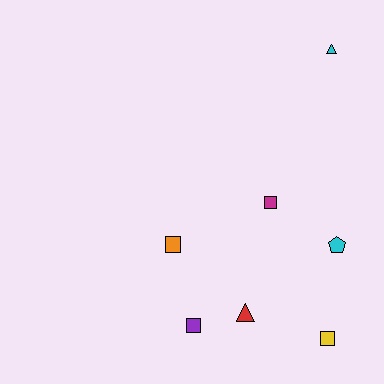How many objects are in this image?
There are 7 objects.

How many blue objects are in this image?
There are no blue objects.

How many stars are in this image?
There are no stars.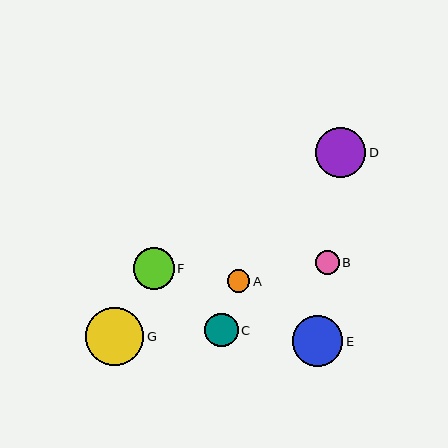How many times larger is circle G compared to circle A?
Circle G is approximately 2.6 times the size of circle A.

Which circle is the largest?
Circle G is the largest with a size of approximately 58 pixels.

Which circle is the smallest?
Circle A is the smallest with a size of approximately 23 pixels.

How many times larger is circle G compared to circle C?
Circle G is approximately 1.8 times the size of circle C.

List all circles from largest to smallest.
From largest to smallest: G, E, D, F, C, B, A.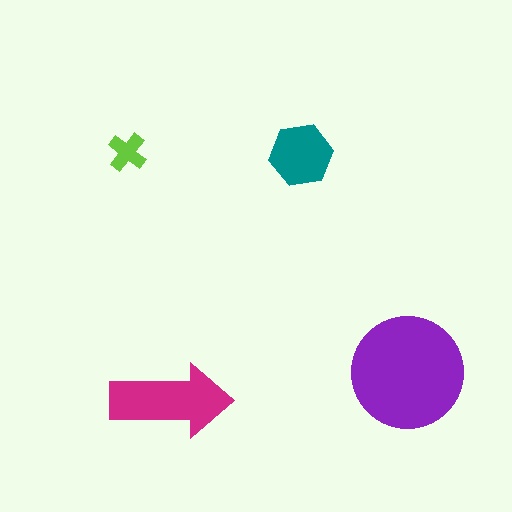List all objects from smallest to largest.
The lime cross, the teal hexagon, the magenta arrow, the purple circle.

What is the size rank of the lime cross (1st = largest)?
4th.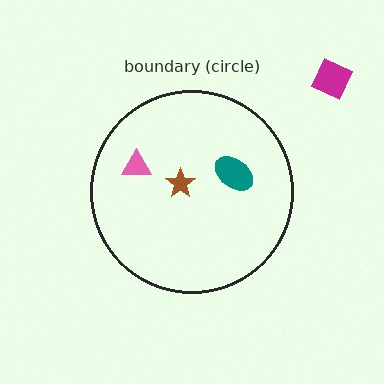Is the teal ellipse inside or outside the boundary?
Inside.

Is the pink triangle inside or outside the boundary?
Inside.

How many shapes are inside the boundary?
3 inside, 1 outside.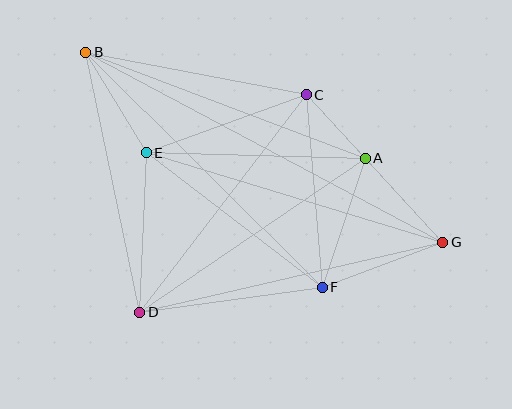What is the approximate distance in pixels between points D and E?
The distance between D and E is approximately 160 pixels.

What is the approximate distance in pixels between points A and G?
The distance between A and G is approximately 114 pixels.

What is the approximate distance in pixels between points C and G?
The distance between C and G is approximately 201 pixels.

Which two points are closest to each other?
Points A and C are closest to each other.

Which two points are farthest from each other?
Points B and G are farthest from each other.